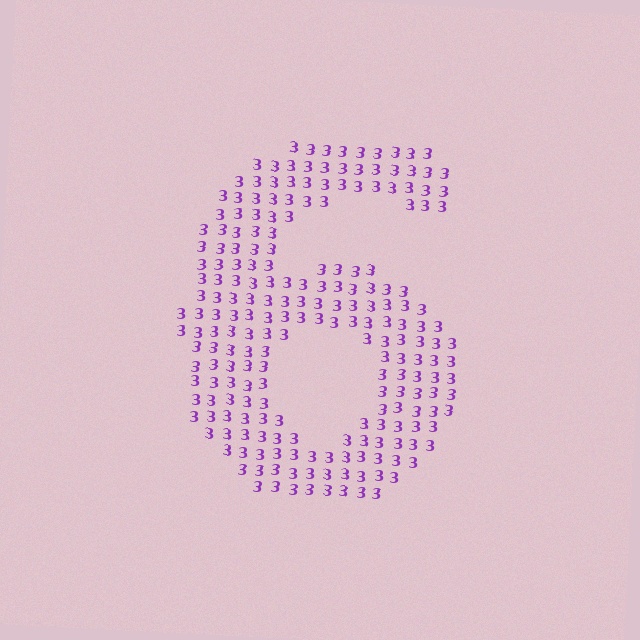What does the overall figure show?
The overall figure shows the digit 6.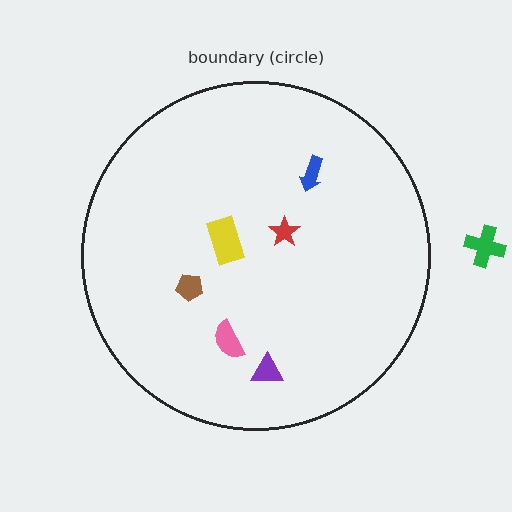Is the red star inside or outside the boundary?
Inside.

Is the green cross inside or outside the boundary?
Outside.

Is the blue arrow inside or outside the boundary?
Inside.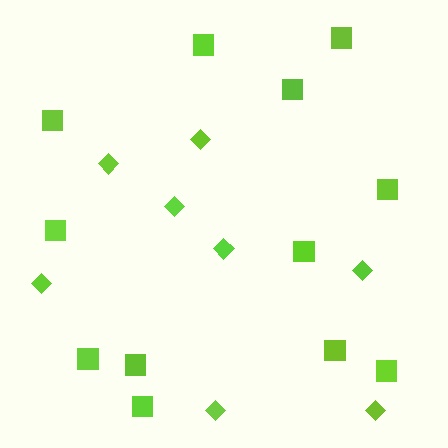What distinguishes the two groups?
There are 2 groups: one group of diamonds (8) and one group of squares (12).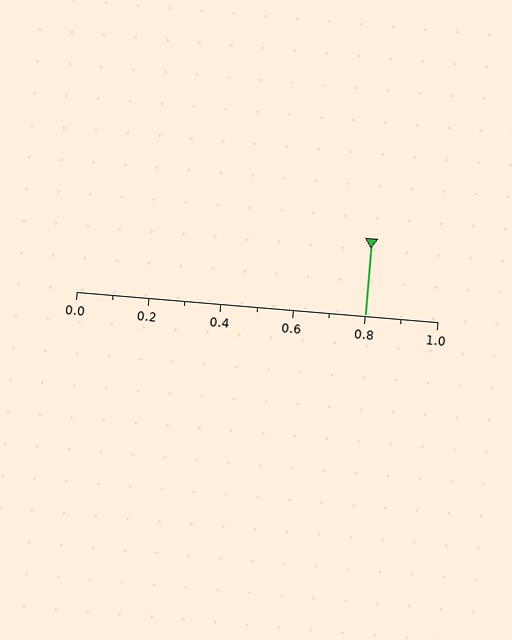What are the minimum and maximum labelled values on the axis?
The axis runs from 0.0 to 1.0.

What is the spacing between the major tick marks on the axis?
The major ticks are spaced 0.2 apart.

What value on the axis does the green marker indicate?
The marker indicates approximately 0.8.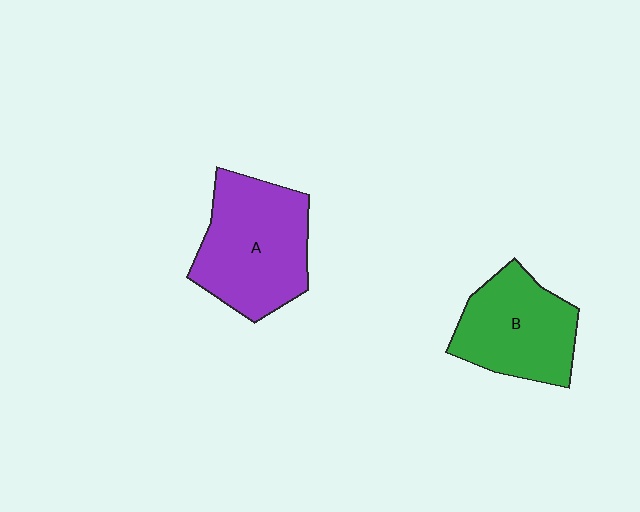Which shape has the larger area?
Shape A (purple).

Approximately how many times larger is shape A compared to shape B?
Approximately 1.2 times.